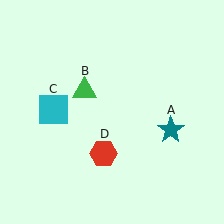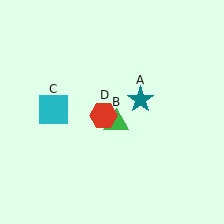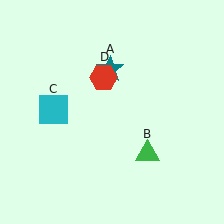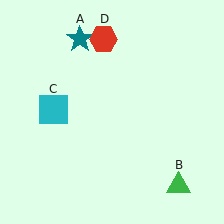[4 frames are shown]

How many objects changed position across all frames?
3 objects changed position: teal star (object A), green triangle (object B), red hexagon (object D).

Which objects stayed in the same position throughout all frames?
Cyan square (object C) remained stationary.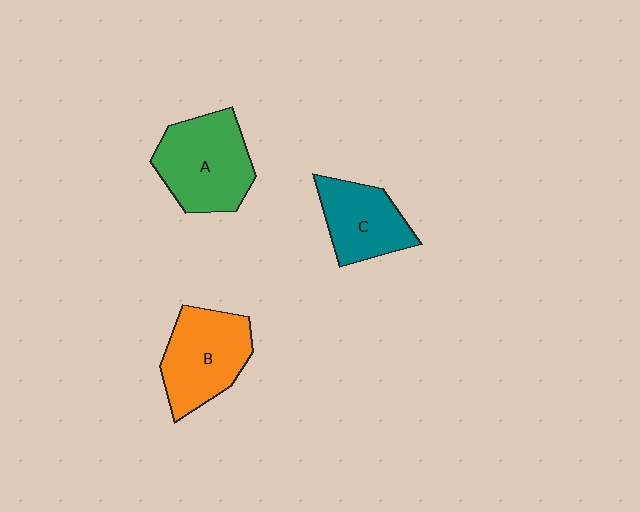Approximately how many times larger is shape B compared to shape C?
Approximately 1.2 times.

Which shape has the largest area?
Shape A (green).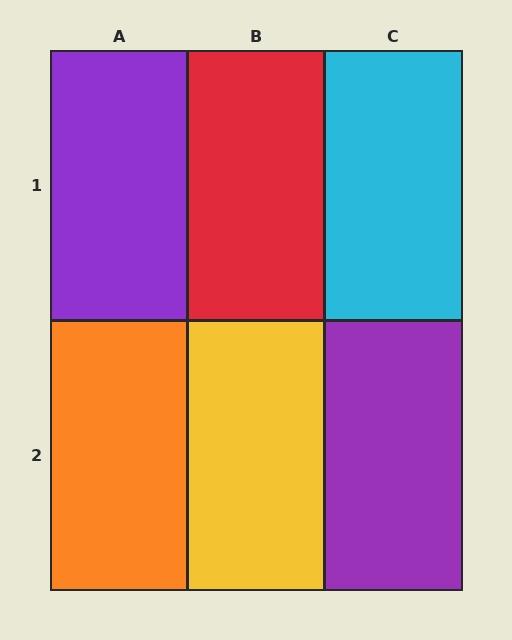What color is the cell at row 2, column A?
Orange.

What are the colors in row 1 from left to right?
Purple, red, cyan.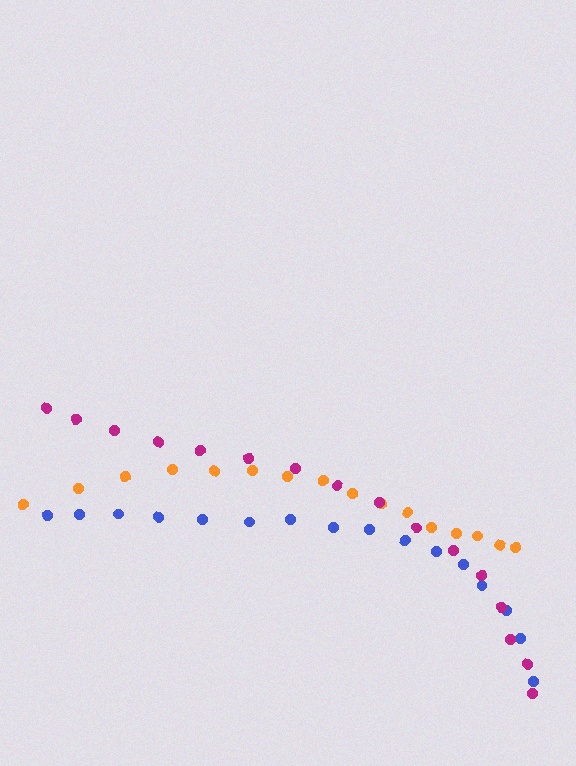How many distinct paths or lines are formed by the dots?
There are 3 distinct paths.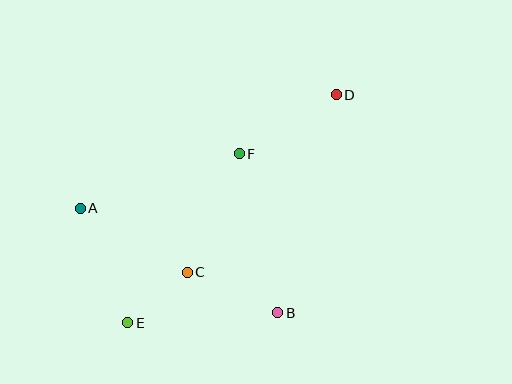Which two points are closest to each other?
Points C and E are closest to each other.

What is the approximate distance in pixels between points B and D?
The distance between B and D is approximately 226 pixels.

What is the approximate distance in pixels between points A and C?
The distance between A and C is approximately 125 pixels.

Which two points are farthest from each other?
Points D and E are farthest from each other.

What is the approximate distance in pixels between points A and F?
The distance between A and F is approximately 168 pixels.